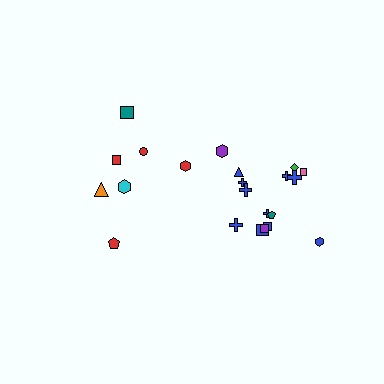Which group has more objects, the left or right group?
The right group.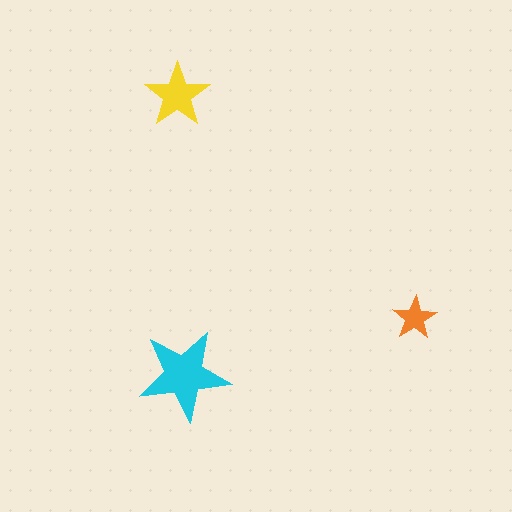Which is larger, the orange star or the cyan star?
The cyan one.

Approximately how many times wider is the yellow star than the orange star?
About 1.5 times wider.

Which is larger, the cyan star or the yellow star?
The cyan one.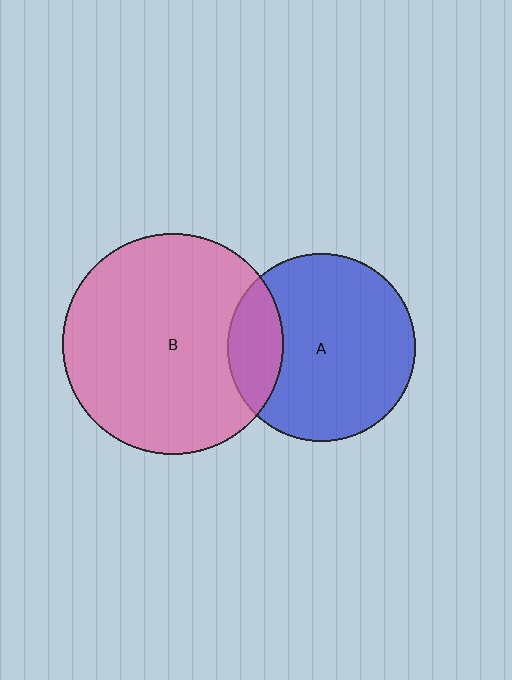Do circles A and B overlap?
Yes.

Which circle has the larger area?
Circle B (pink).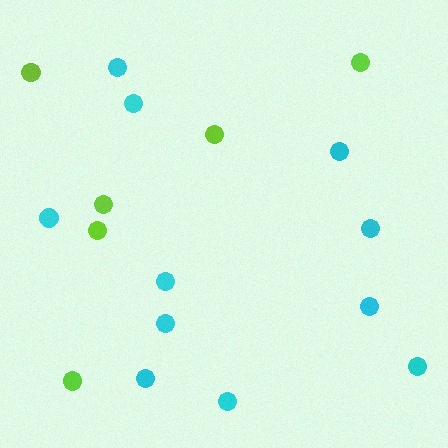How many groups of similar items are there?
There are 2 groups: one group of lime circles (6) and one group of cyan circles (11).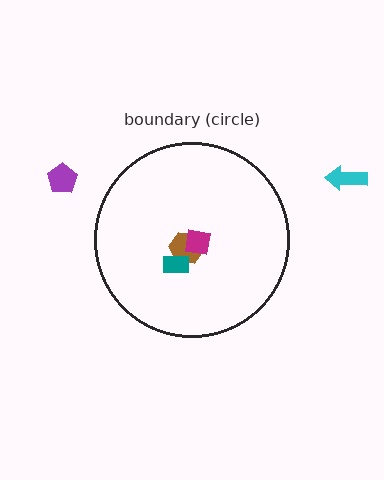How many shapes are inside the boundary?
3 inside, 2 outside.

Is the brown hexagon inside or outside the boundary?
Inside.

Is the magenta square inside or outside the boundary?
Inside.